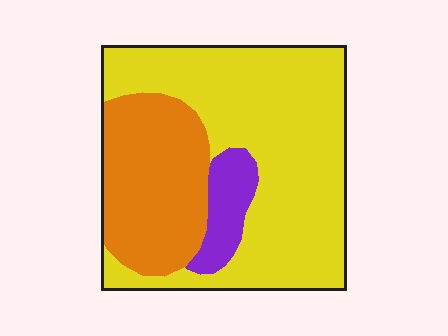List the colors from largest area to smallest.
From largest to smallest: yellow, orange, purple.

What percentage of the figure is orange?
Orange takes up between a quarter and a half of the figure.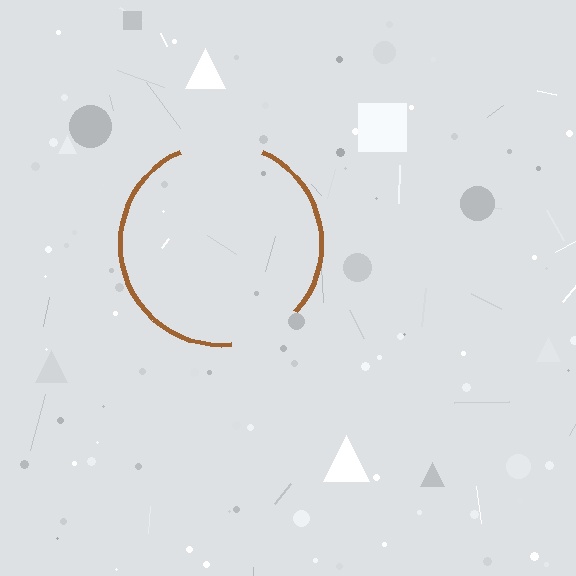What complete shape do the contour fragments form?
The contour fragments form a circle.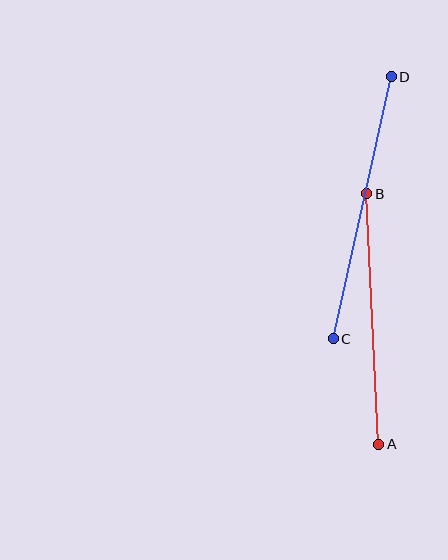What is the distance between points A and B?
The distance is approximately 251 pixels.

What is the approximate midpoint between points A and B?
The midpoint is at approximately (373, 319) pixels.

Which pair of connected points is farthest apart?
Points C and D are farthest apart.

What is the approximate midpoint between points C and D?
The midpoint is at approximately (362, 208) pixels.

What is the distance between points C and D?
The distance is approximately 268 pixels.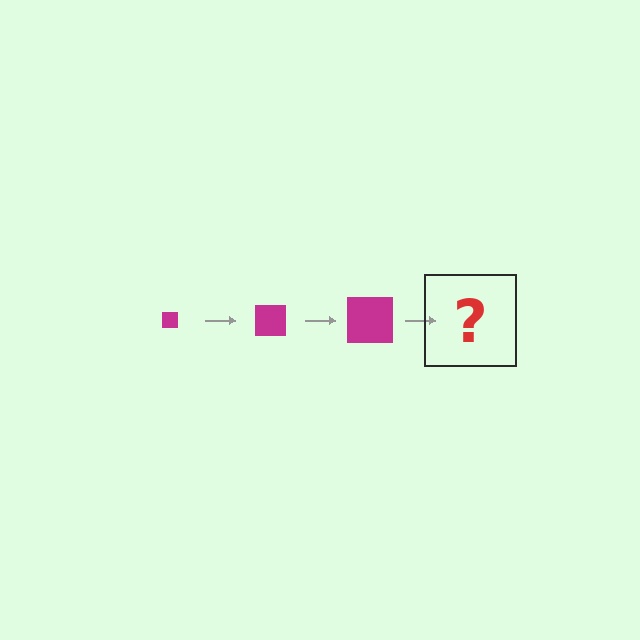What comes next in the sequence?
The next element should be a magenta square, larger than the previous one.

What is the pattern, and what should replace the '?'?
The pattern is that the square gets progressively larger each step. The '?' should be a magenta square, larger than the previous one.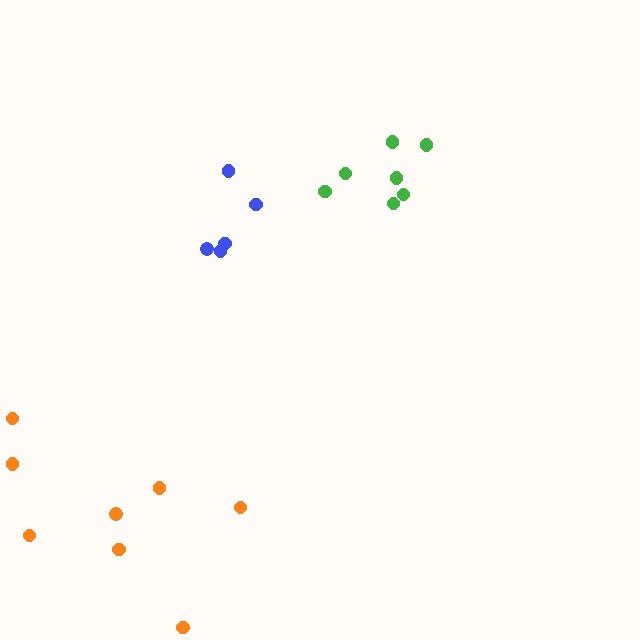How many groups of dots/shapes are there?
There are 3 groups.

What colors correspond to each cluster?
The clusters are colored: green, orange, blue.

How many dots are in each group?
Group 1: 7 dots, Group 2: 8 dots, Group 3: 5 dots (20 total).